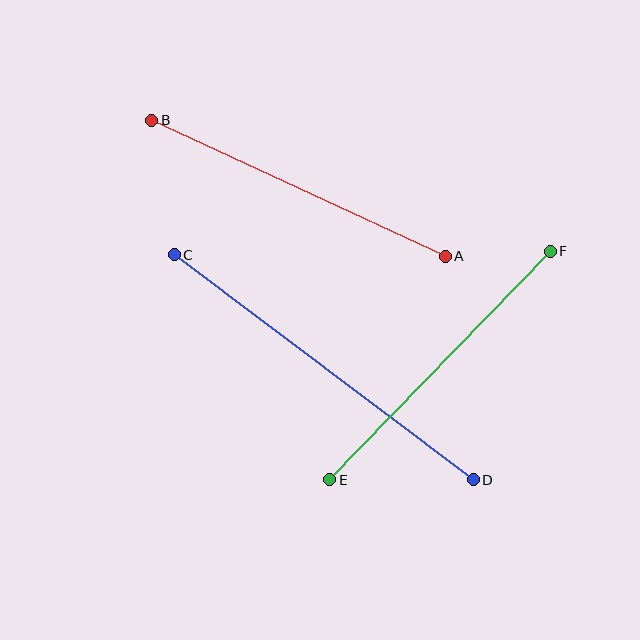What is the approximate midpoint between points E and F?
The midpoint is at approximately (440, 365) pixels.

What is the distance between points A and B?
The distance is approximately 323 pixels.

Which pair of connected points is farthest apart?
Points C and D are farthest apart.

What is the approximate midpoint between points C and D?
The midpoint is at approximately (324, 367) pixels.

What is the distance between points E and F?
The distance is approximately 318 pixels.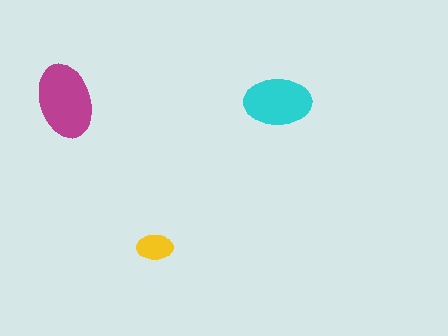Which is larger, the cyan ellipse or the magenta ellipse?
The magenta one.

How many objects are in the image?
There are 3 objects in the image.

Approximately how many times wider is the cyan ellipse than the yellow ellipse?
About 2 times wider.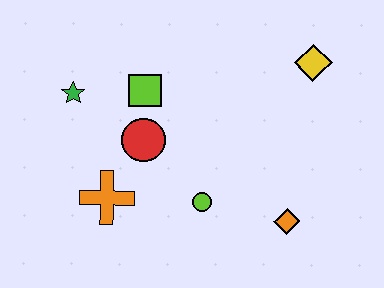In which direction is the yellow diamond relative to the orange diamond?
The yellow diamond is above the orange diamond.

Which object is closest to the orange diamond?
The lime circle is closest to the orange diamond.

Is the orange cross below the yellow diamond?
Yes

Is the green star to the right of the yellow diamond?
No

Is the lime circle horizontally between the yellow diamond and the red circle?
Yes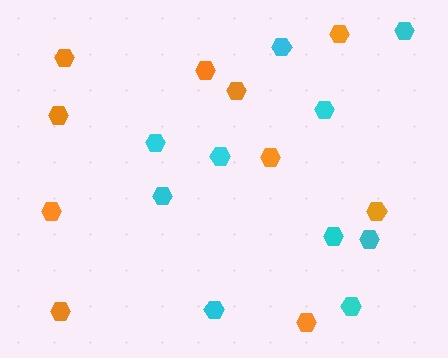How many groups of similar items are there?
There are 2 groups: one group of cyan hexagons (10) and one group of orange hexagons (10).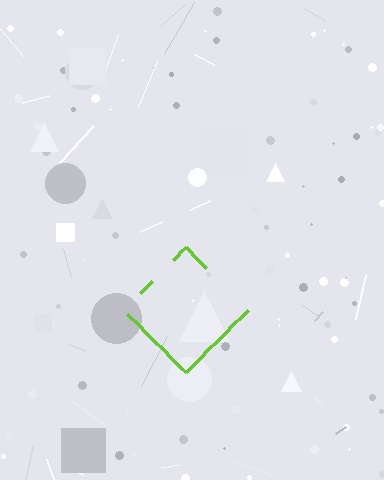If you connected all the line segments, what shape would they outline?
They would outline a diamond.